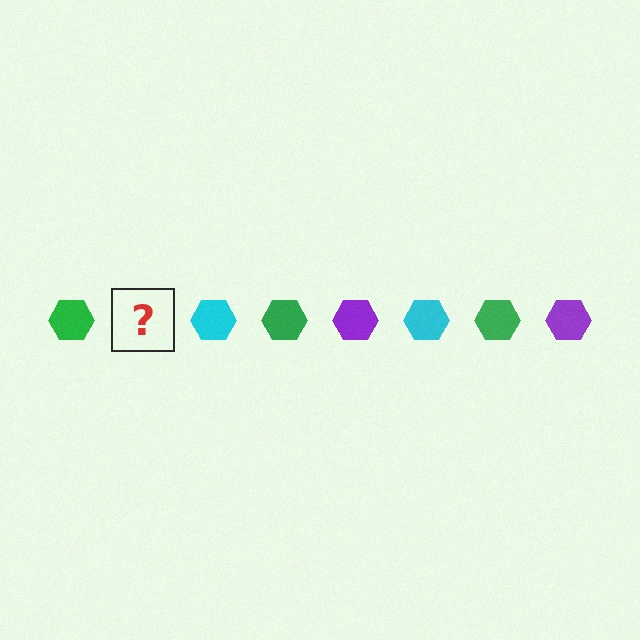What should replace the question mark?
The question mark should be replaced with a purple hexagon.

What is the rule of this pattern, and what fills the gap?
The rule is that the pattern cycles through green, purple, cyan hexagons. The gap should be filled with a purple hexagon.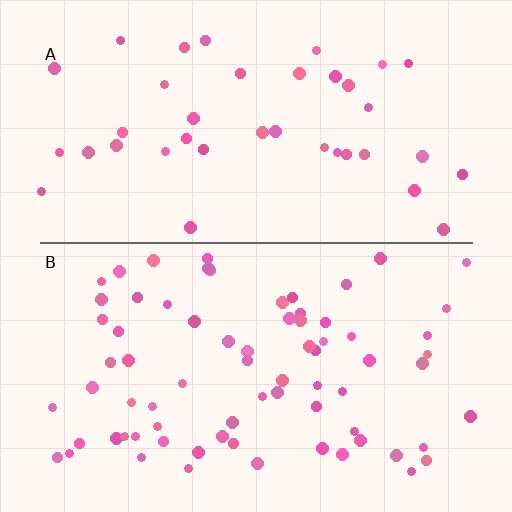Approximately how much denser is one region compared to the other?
Approximately 1.9× — region B over region A.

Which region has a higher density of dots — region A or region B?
B (the bottom).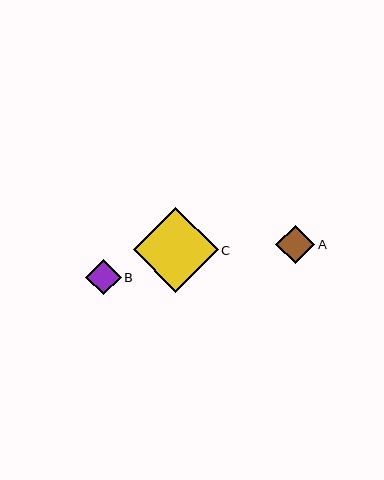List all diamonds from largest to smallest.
From largest to smallest: C, A, B.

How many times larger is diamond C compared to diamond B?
Diamond C is approximately 2.4 times the size of diamond B.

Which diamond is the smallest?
Diamond B is the smallest with a size of approximately 35 pixels.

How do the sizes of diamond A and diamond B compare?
Diamond A and diamond B are approximately the same size.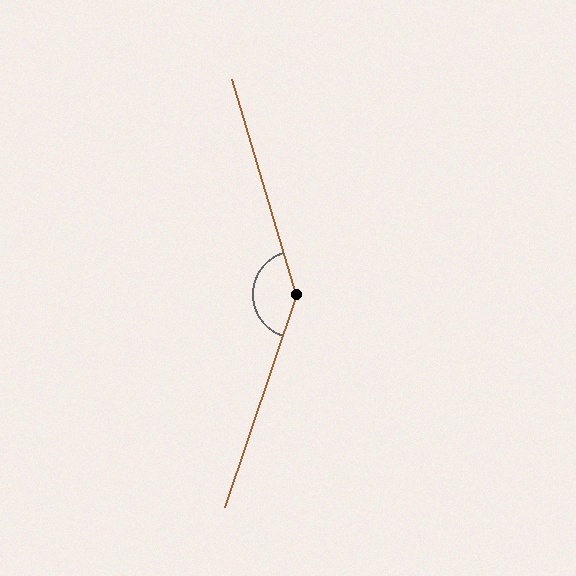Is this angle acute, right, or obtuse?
It is obtuse.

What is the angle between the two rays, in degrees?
Approximately 145 degrees.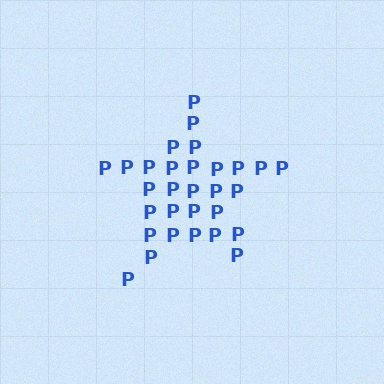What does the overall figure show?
The overall figure shows a star.